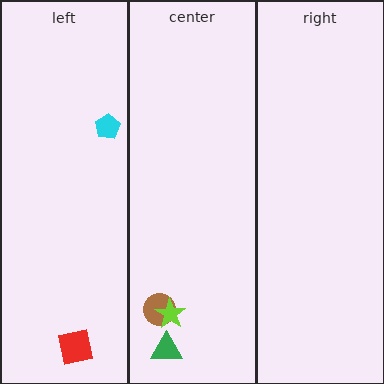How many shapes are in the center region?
3.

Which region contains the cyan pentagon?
The left region.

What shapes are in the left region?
The red square, the cyan pentagon.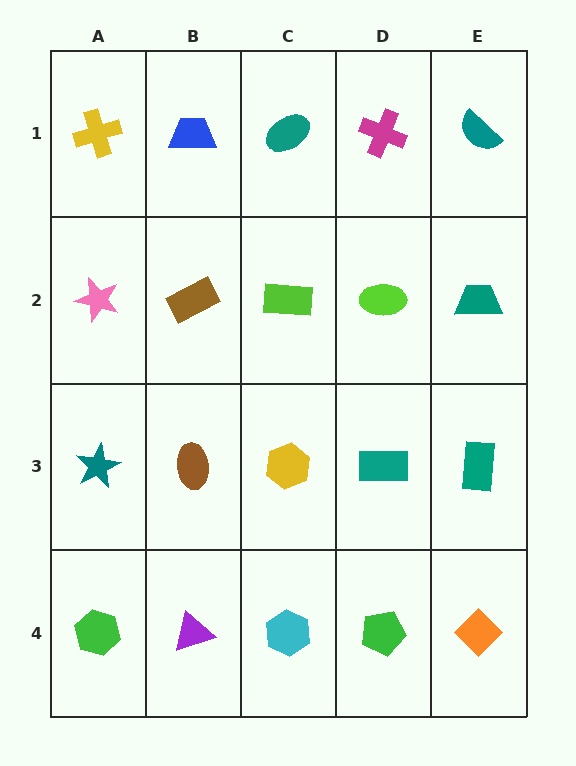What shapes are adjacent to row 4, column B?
A brown ellipse (row 3, column B), a green hexagon (row 4, column A), a cyan hexagon (row 4, column C).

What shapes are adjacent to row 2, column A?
A yellow cross (row 1, column A), a teal star (row 3, column A), a brown rectangle (row 2, column B).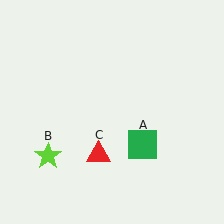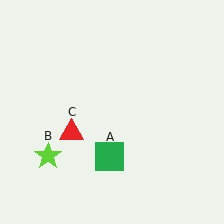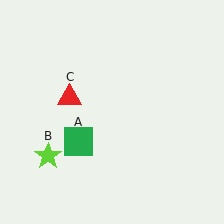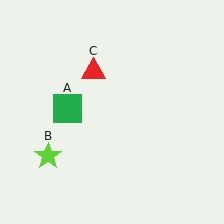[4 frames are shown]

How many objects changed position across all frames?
2 objects changed position: green square (object A), red triangle (object C).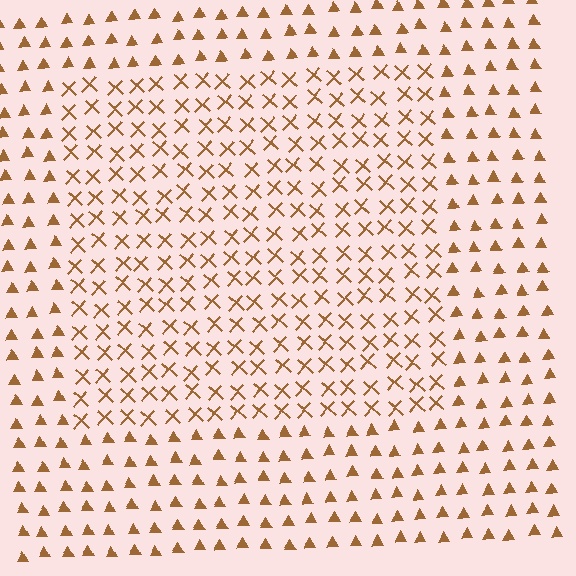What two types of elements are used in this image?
The image uses X marks inside the rectangle region and triangles outside it.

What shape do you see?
I see a rectangle.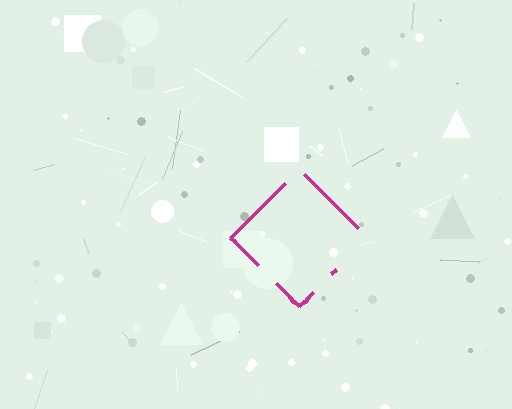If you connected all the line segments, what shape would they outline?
They would outline a diamond.